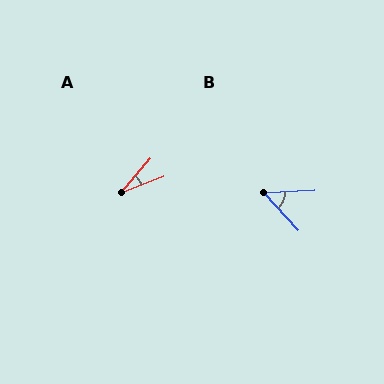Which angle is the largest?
B, at approximately 50 degrees.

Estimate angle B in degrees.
Approximately 50 degrees.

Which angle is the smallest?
A, at approximately 29 degrees.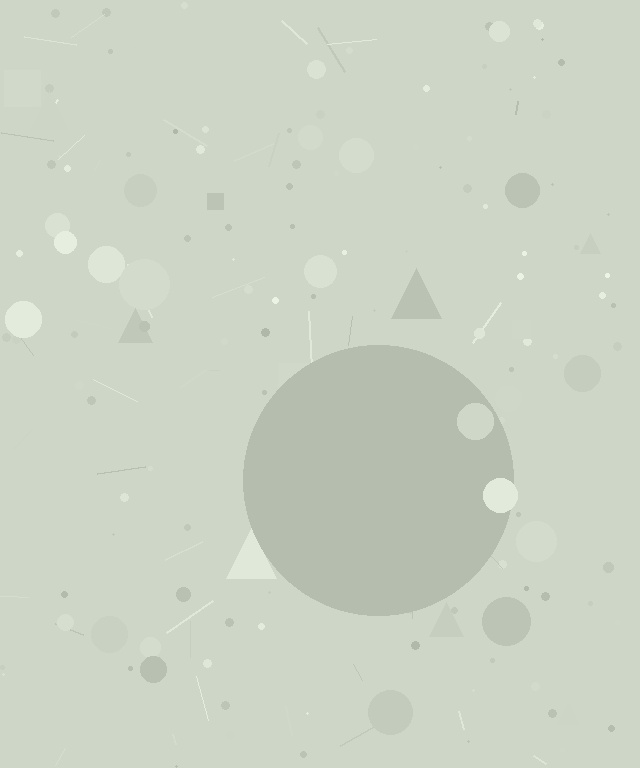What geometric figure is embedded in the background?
A circle is embedded in the background.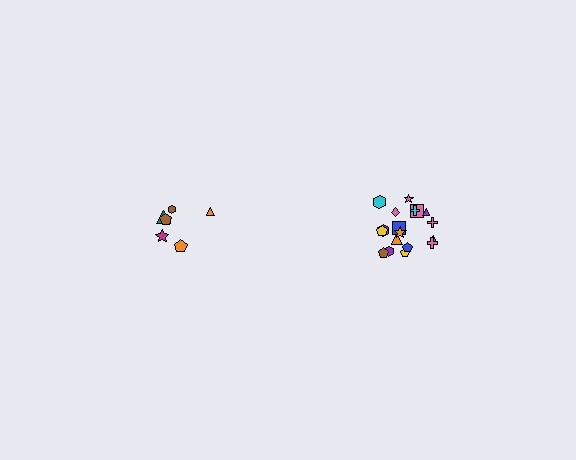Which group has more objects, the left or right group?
The right group.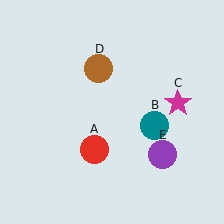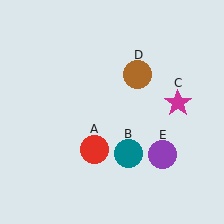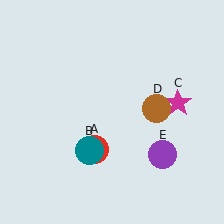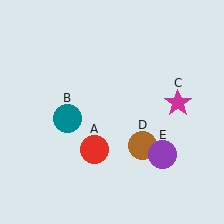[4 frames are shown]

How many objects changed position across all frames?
2 objects changed position: teal circle (object B), brown circle (object D).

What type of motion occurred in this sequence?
The teal circle (object B), brown circle (object D) rotated clockwise around the center of the scene.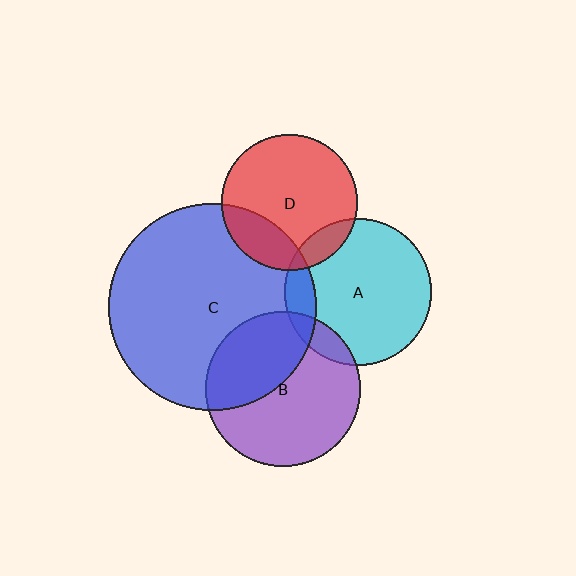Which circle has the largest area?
Circle C (blue).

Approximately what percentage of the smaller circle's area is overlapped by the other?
Approximately 10%.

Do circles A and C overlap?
Yes.